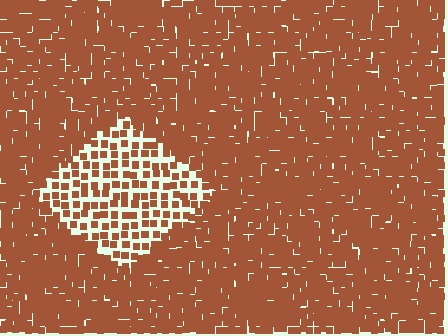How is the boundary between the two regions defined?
The boundary is defined by a change in element density (approximately 2.3x ratio). All elements are the same color, size, and shape.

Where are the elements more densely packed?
The elements are more densely packed outside the diamond boundary.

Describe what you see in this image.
The image contains small brown elements arranged at two different densities. A diamond-shaped region is visible where the elements are less densely packed than the surrounding area.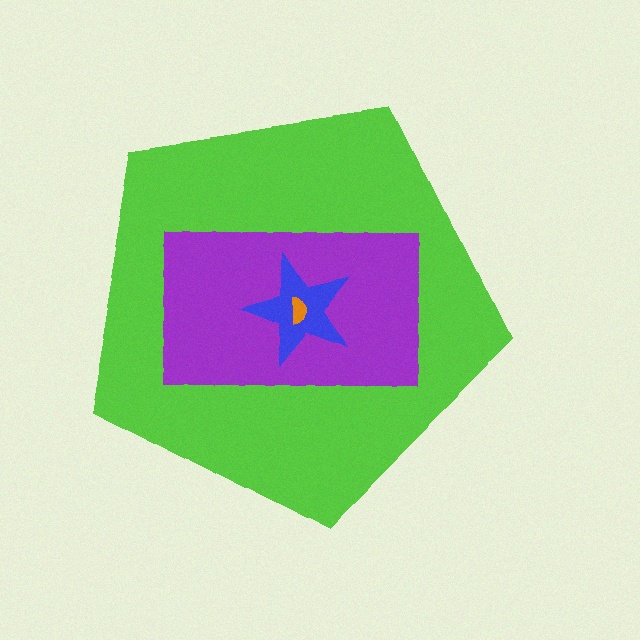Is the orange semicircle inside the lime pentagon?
Yes.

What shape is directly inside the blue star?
The orange semicircle.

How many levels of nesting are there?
4.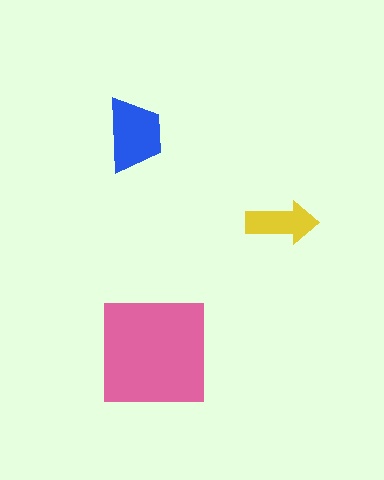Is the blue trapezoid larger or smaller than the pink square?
Smaller.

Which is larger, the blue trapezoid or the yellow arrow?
The blue trapezoid.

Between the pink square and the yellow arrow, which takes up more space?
The pink square.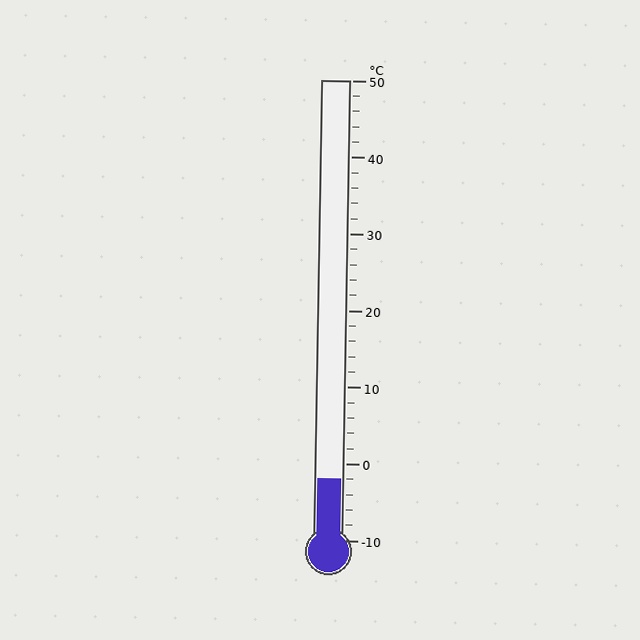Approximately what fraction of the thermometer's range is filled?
The thermometer is filled to approximately 15% of its range.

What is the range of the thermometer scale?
The thermometer scale ranges from -10°C to 50°C.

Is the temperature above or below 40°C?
The temperature is below 40°C.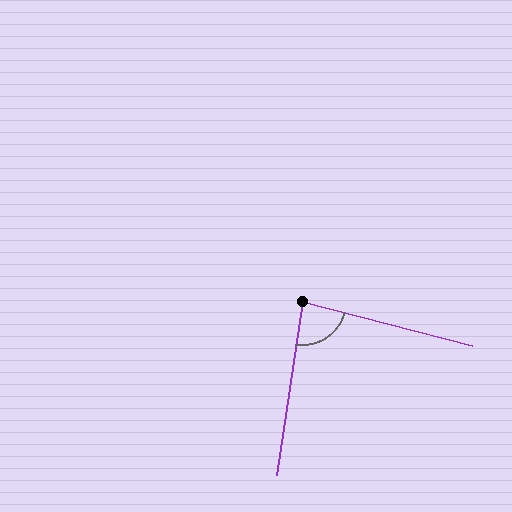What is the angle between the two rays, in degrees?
Approximately 84 degrees.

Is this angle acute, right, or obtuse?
It is acute.